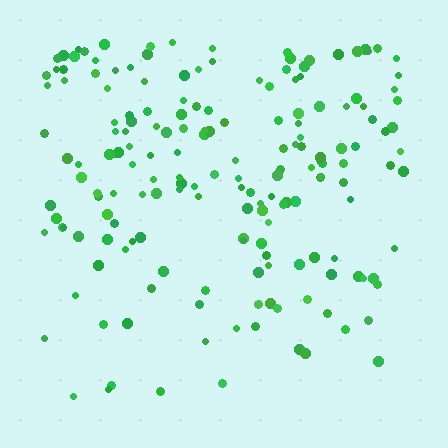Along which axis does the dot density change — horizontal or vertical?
Vertical.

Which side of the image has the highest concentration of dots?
The top.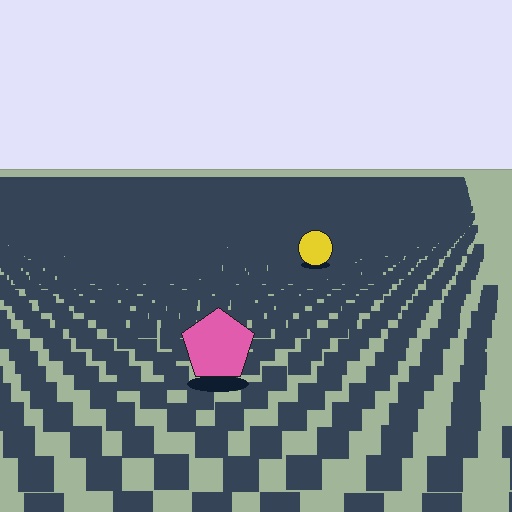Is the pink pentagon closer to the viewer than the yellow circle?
Yes. The pink pentagon is closer — you can tell from the texture gradient: the ground texture is coarser near it.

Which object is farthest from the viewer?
The yellow circle is farthest from the viewer. It appears smaller and the ground texture around it is denser.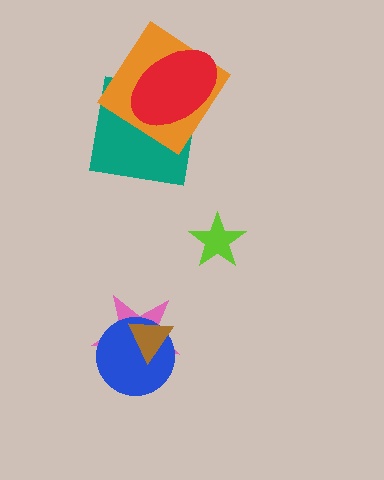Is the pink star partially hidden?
Yes, it is partially covered by another shape.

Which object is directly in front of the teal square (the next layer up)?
The orange diamond is directly in front of the teal square.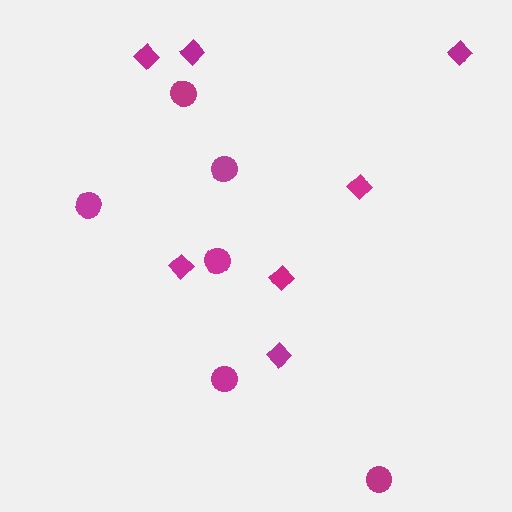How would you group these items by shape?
There are 2 groups: one group of circles (6) and one group of diamonds (7).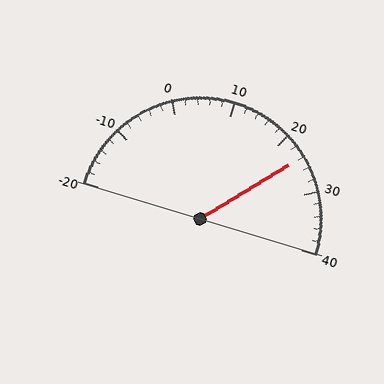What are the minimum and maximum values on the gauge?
The gauge ranges from -20 to 40.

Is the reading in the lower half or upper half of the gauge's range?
The reading is in the upper half of the range (-20 to 40).